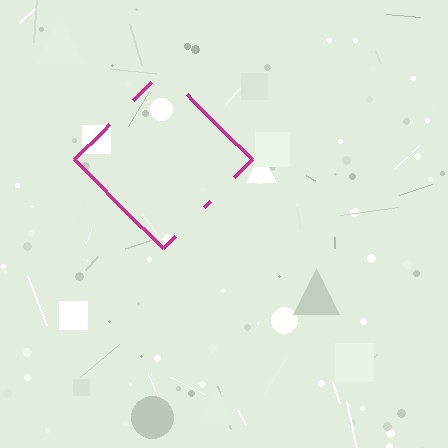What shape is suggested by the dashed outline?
The dashed outline suggests a diamond.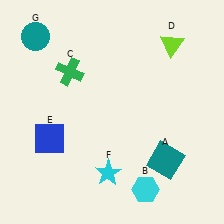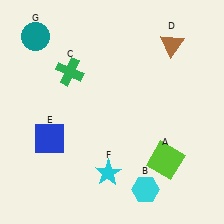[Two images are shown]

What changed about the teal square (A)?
In Image 1, A is teal. In Image 2, it changed to lime.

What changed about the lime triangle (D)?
In Image 1, D is lime. In Image 2, it changed to brown.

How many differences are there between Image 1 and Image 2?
There are 2 differences between the two images.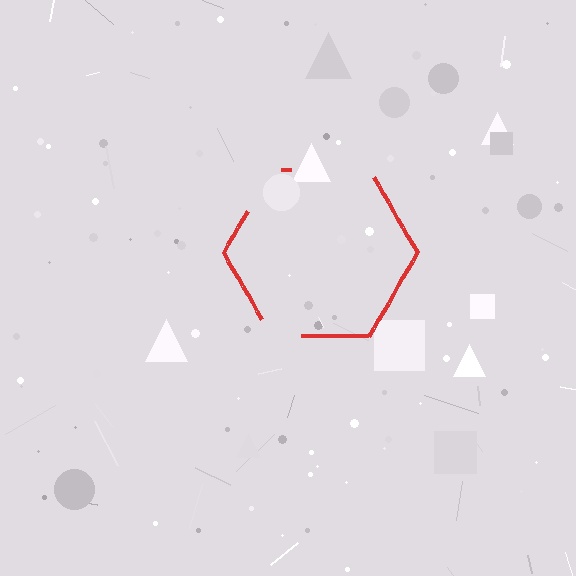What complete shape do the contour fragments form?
The contour fragments form a hexagon.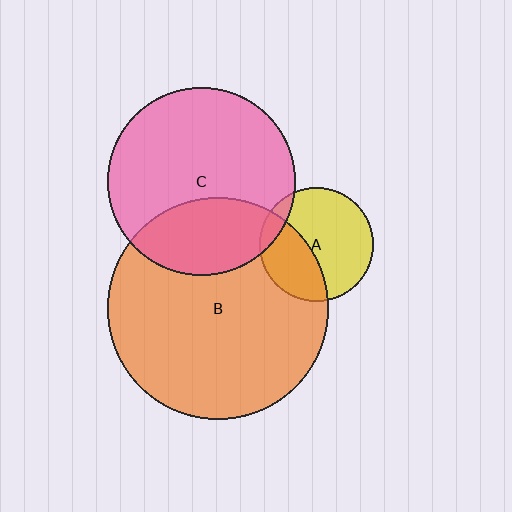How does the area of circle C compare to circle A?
Approximately 2.7 times.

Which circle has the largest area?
Circle B (orange).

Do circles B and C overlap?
Yes.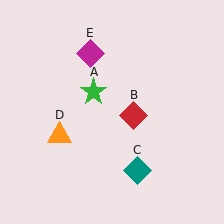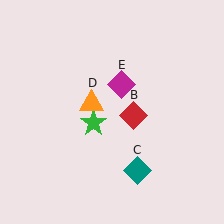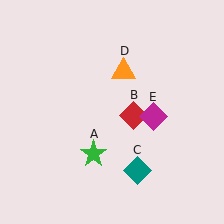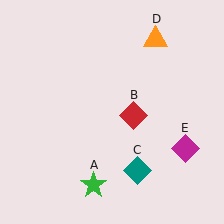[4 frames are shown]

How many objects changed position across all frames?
3 objects changed position: green star (object A), orange triangle (object D), magenta diamond (object E).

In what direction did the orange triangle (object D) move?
The orange triangle (object D) moved up and to the right.